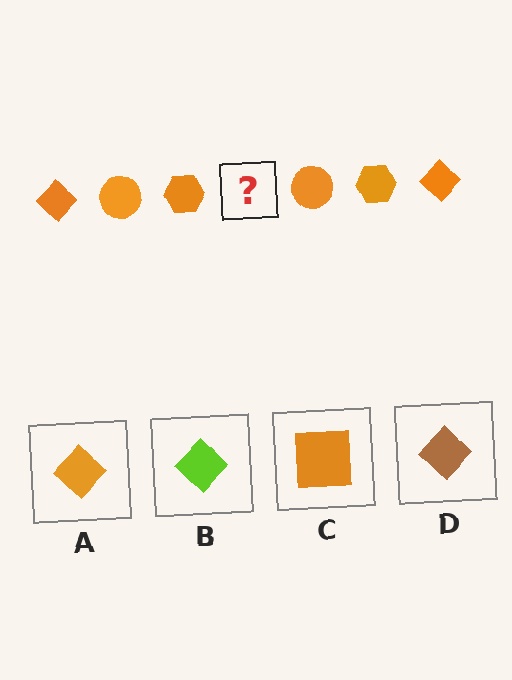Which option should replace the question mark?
Option A.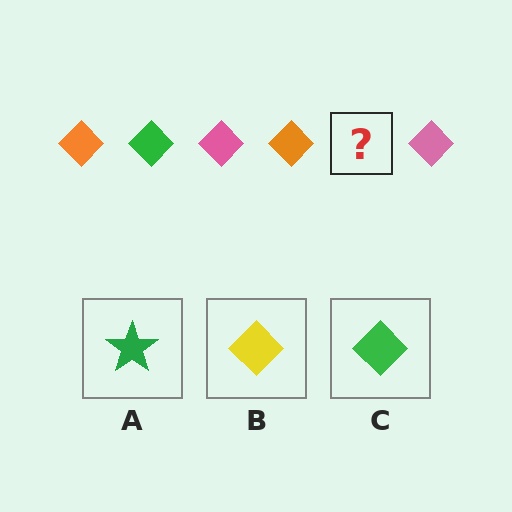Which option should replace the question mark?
Option C.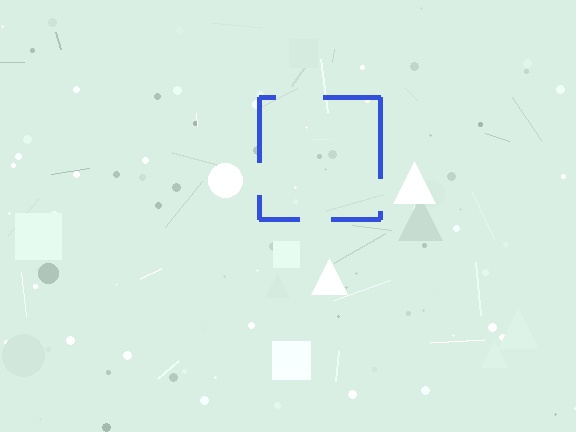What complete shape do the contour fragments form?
The contour fragments form a square.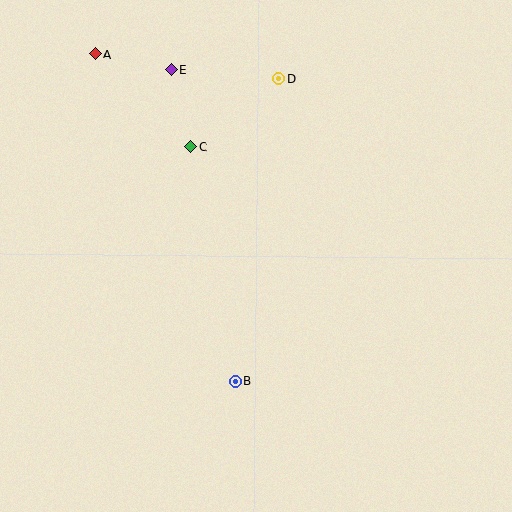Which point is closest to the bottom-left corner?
Point B is closest to the bottom-left corner.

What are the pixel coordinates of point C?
Point C is at (191, 147).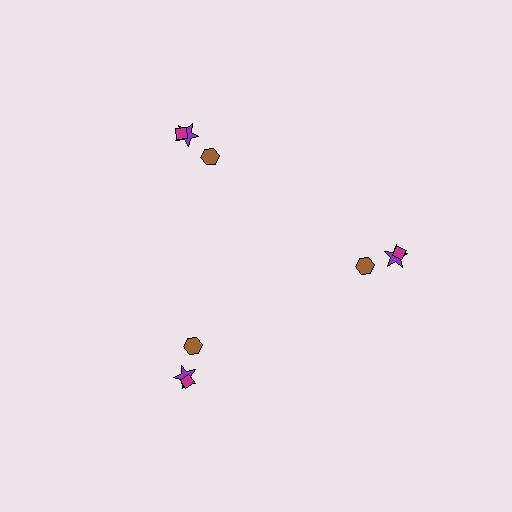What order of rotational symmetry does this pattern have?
This pattern has 3-fold rotational symmetry.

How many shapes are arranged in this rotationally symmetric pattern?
There are 9 shapes, arranged in 3 groups of 3.